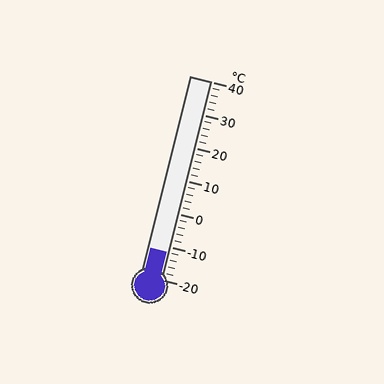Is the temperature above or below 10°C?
The temperature is below 10°C.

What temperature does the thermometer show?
The thermometer shows approximately -12°C.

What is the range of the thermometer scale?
The thermometer scale ranges from -20°C to 40°C.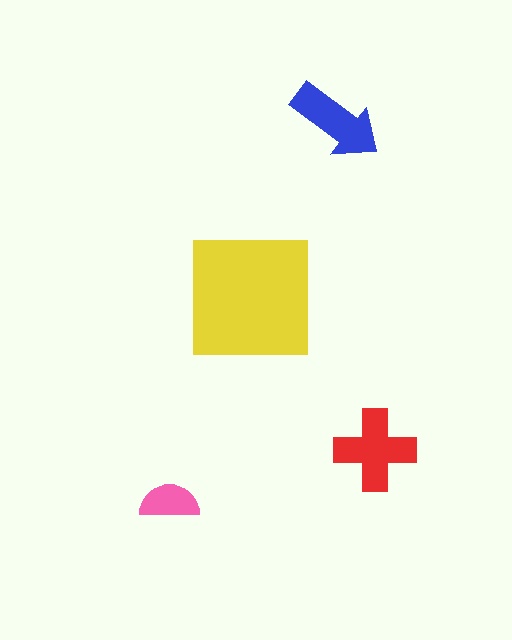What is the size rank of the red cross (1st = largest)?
2nd.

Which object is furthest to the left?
The pink semicircle is leftmost.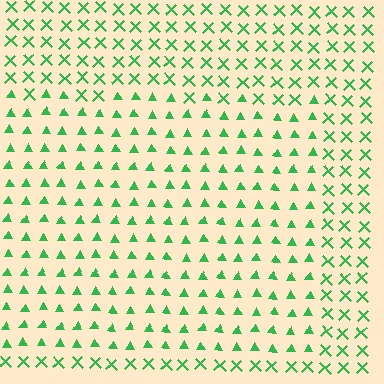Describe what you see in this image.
The image is filled with small green elements arranged in a uniform grid. A rectangle-shaped region contains triangles, while the surrounding area contains X marks. The boundary is defined purely by the change in element shape.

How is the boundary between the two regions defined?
The boundary is defined by a change in element shape: triangles inside vs. X marks outside. All elements share the same color and spacing.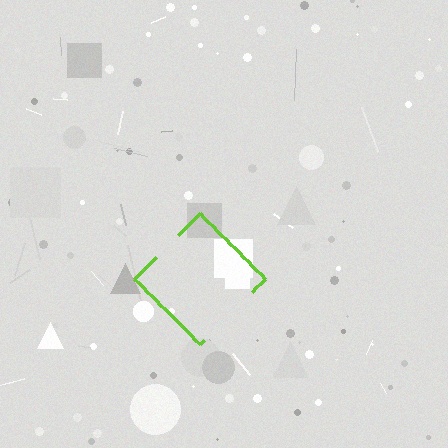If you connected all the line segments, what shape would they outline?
They would outline a diamond.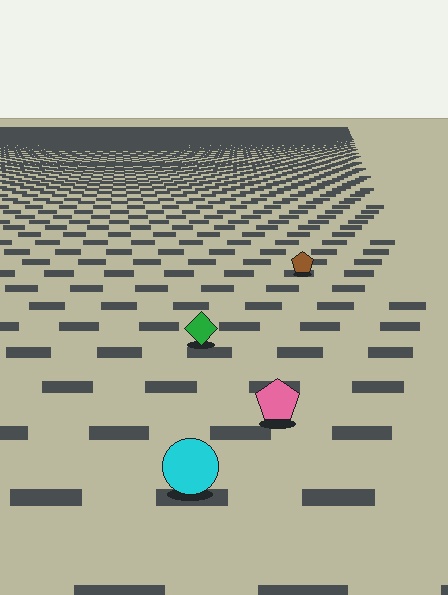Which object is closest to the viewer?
The cyan circle is closest. The texture marks near it are larger and more spread out.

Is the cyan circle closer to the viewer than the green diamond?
Yes. The cyan circle is closer — you can tell from the texture gradient: the ground texture is coarser near it.